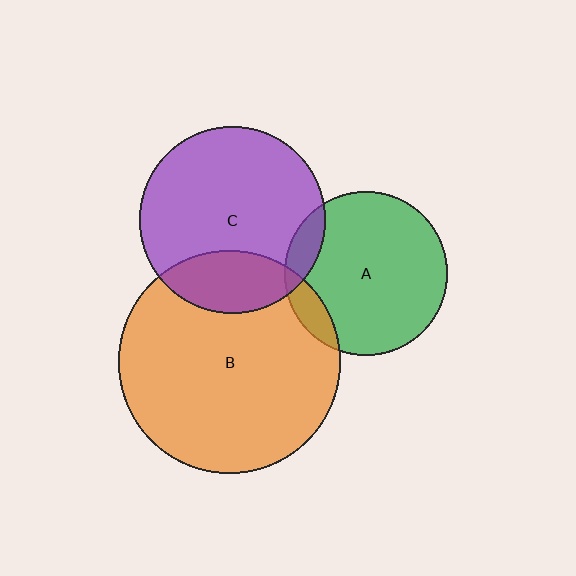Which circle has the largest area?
Circle B (orange).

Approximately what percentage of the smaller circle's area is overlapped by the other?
Approximately 25%.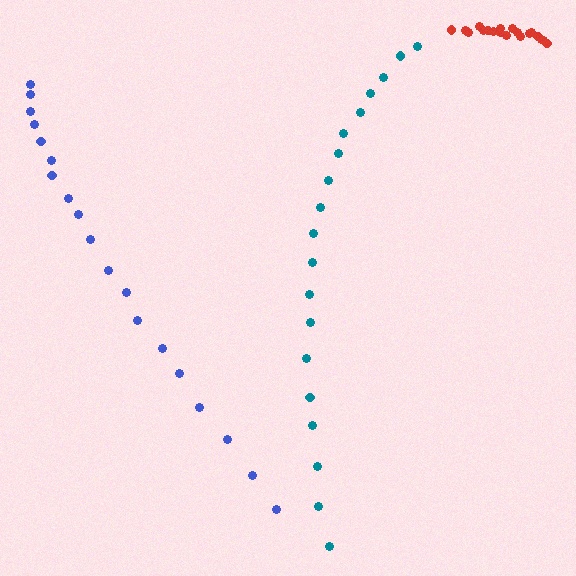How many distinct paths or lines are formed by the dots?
There are 3 distinct paths.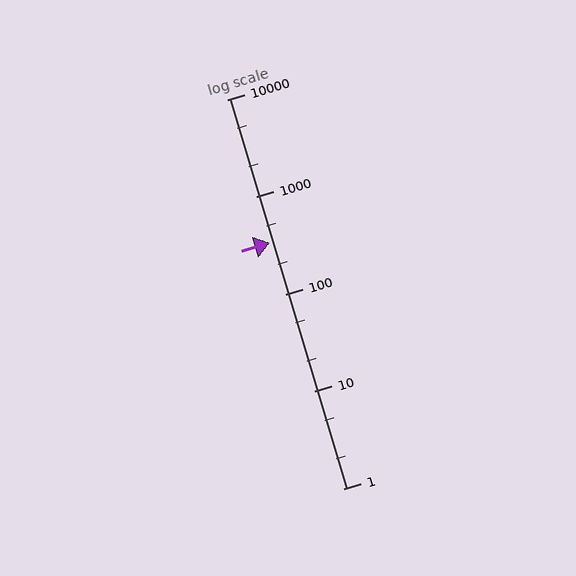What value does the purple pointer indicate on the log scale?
The pointer indicates approximately 340.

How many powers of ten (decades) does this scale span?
The scale spans 4 decades, from 1 to 10000.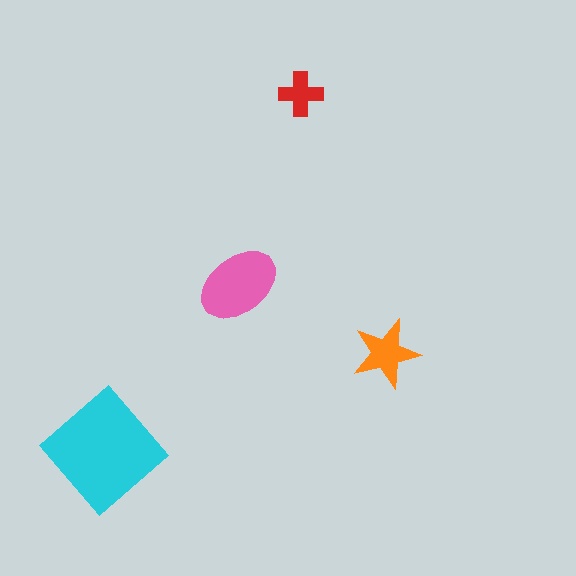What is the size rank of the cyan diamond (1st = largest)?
1st.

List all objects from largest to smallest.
The cyan diamond, the pink ellipse, the orange star, the red cross.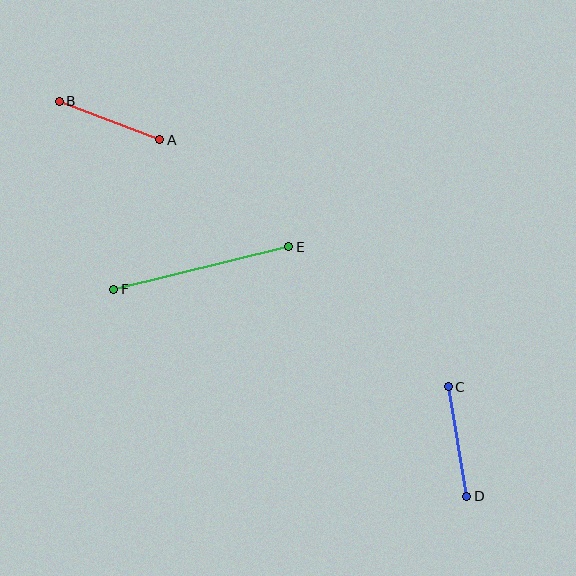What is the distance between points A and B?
The distance is approximately 108 pixels.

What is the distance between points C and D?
The distance is approximately 111 pixels.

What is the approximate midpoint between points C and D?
The midpoint is at approximately (457, 441) pixels.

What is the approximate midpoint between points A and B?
The midpoint is at approximately (110, 120) pixels.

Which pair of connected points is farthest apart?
Points E and F are farthest apart.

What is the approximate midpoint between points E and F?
The midpoint is at approximately (201, 268) pixels.